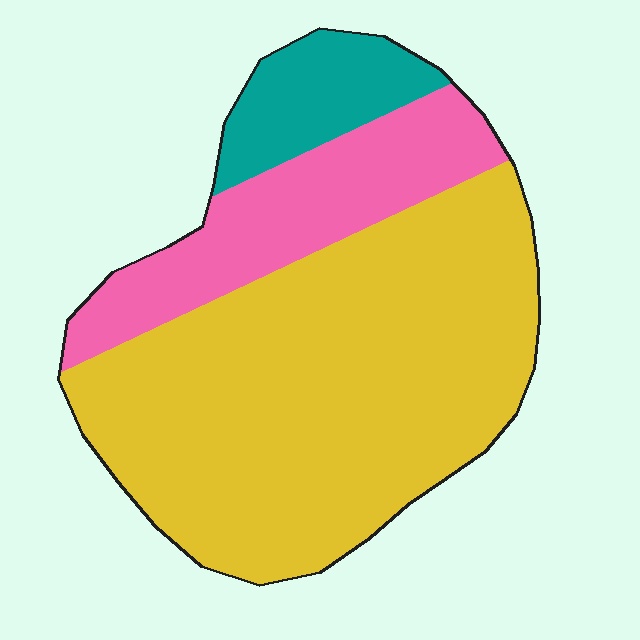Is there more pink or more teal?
Pink.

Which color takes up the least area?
Teal, at roughly 10%.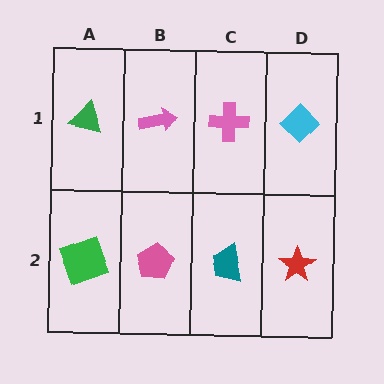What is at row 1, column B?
A pink arrow.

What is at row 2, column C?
A teal trapezoid.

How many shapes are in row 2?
4 shapes.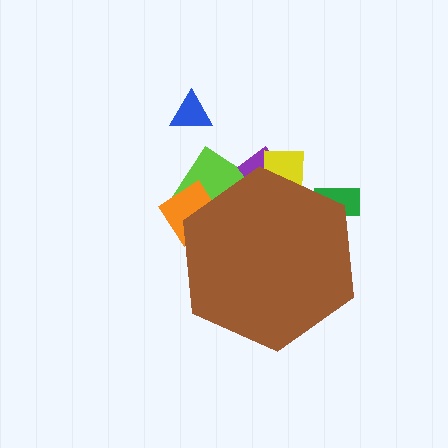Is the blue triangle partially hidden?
No, the blue triangle is fully visible.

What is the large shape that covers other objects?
A brown hexagon.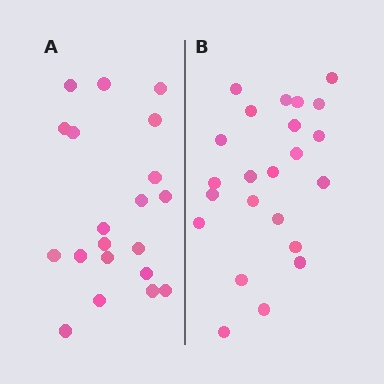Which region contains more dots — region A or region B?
Region B (the right region) has more dots.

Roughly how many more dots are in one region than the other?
Region B has just a few more — roughly 2 or 3 more dots than region A.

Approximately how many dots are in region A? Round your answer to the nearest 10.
About 20 dots.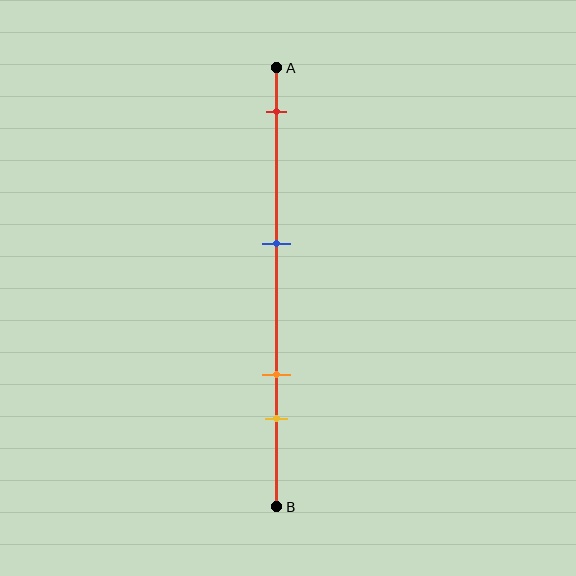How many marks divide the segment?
There are 4 marks dividing the segment.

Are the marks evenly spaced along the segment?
No, the marks are not evenly spaced.